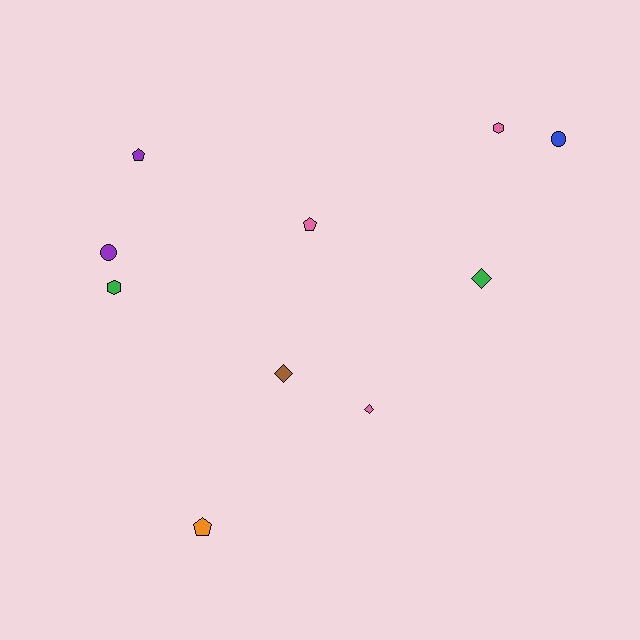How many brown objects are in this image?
There is 1 brown object.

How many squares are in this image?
There are no squares.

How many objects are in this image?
There are 10 objects.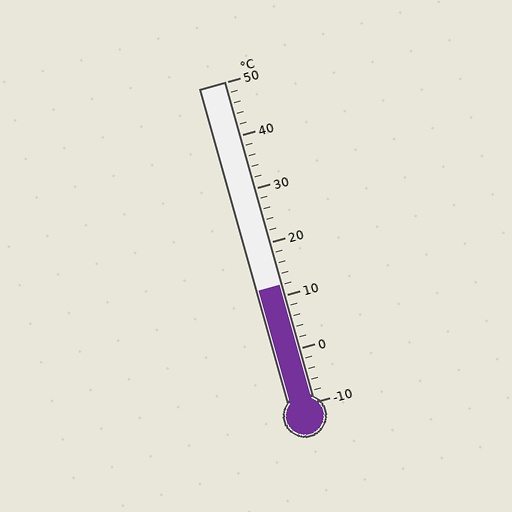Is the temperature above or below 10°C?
The temperature is above 10°C.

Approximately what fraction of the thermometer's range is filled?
The thermometer is filled to approximately 35% of its range.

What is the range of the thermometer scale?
The thermometer scale ranges from -10°C to 50°C.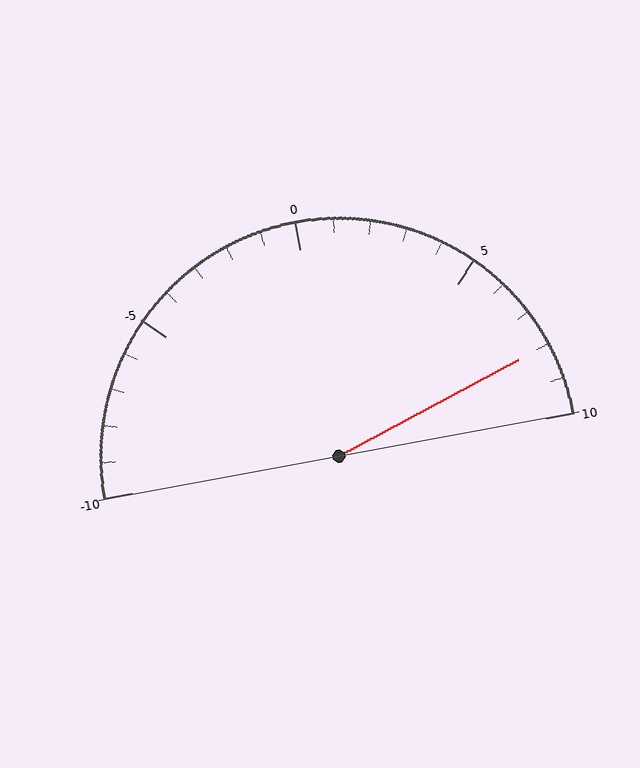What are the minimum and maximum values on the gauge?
The gauge ranges from -10 to 10.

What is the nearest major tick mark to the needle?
The nearest major tick mark is 10.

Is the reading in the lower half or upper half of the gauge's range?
The reading is in the upper half of the range (-10 to 10).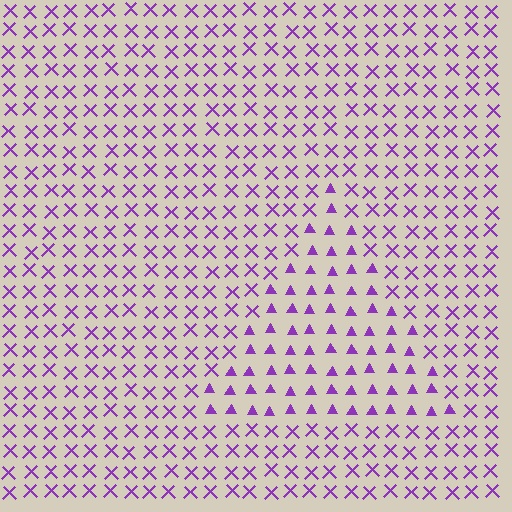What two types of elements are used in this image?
The image uses triangles inside the triangle region and X marks outside it.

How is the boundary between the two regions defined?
The boundary is defined by a change in element shape: triangles inside vs. X marks outside. All elements share the same color and spacing.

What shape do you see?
I see a triangle.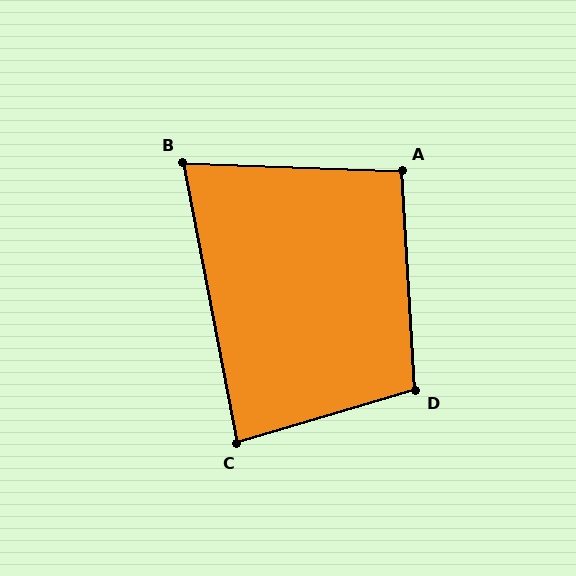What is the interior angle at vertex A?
Approximately 96 degrees (obtuse).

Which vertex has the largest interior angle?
D, at approximately 103 degrees.